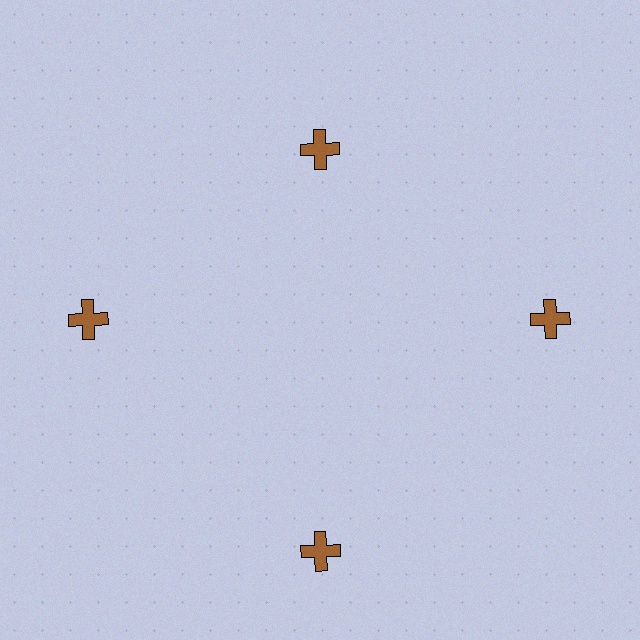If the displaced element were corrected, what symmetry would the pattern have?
It would have 4-fold rotational symmetry — the pattern would map onto itself every 90 degrees.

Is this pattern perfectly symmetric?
No. The 4 brown crosses are arranged in a ring, but one element near the 12 o'clock position is pulled inward toward the center, breaking the 4-fold rotational symmetry.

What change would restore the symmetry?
The symmetry would be restored by moving it outward, back onto the ring so that all 4 crosses sit at equal angles and equal distance from the center.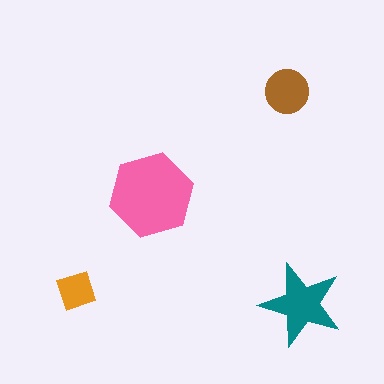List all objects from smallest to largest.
The orange square, the brown circle, the teal star, the pink hexagon.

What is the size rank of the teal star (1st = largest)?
2nd.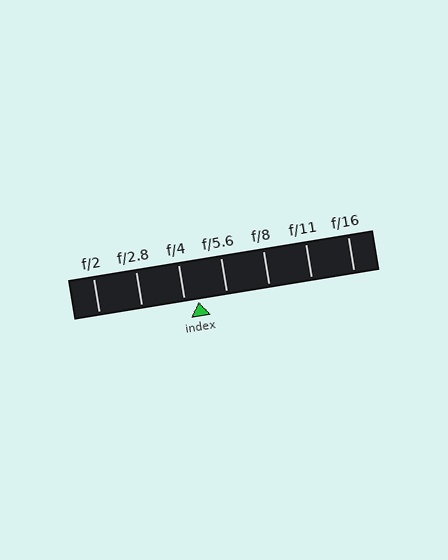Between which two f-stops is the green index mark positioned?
The index mark is between f/4 and f/5.6.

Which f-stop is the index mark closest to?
The index mark is closest to f/4.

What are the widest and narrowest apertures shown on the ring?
The widest aperture shown is f/2 and the narrowest is f/16.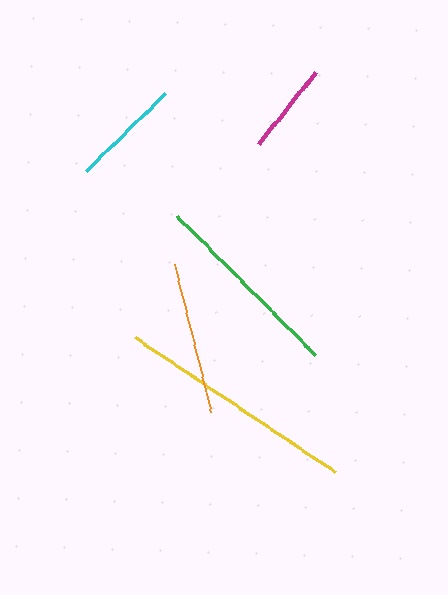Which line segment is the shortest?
The magenta line is the shortest at approximately 92 pixels.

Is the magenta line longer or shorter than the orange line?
The orange line is longer than the magenta line.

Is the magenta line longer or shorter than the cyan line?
The cyan line is longer than the magenta line.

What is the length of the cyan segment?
The cyan segment is approximately 111 pixels long.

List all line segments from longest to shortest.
From longest to shortest: yellow, green, orange, cyan, magenta.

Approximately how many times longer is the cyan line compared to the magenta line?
The cyan line is approximately 1.2 times the length of the magenta line.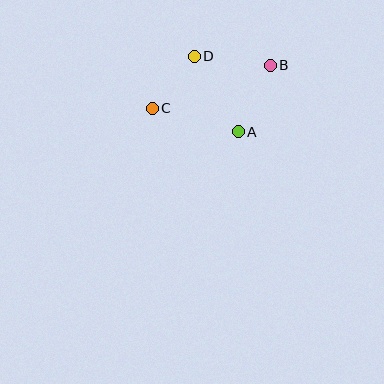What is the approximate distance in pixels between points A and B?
The distance between A and B is approximately 74 pixels.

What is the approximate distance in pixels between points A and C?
The distance between A and C is approximately 89 pixels.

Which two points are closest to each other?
Points C and D are closest to each other.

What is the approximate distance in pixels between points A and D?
The distance between A and D is approximately 87 pixels.